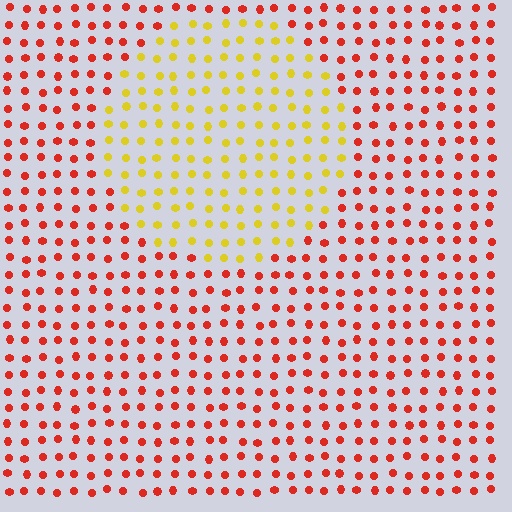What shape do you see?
I see a circle.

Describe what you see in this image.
The image is filled with small red elements in a uniform arrangement. A circle-shaped region is visible where the elements are tinted to a slightly different hue, forming a subtle color boundary.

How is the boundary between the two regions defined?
The boundary is defined purely by a slight shift in hue (about 53 degrees). Spacing, size, and orientation are identical on both sides.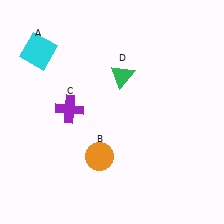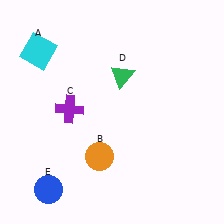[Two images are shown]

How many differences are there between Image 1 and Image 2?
There is 1 difference between the two images.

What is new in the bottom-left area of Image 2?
A blue circle (E) was added in the bottom-left area of Image 2.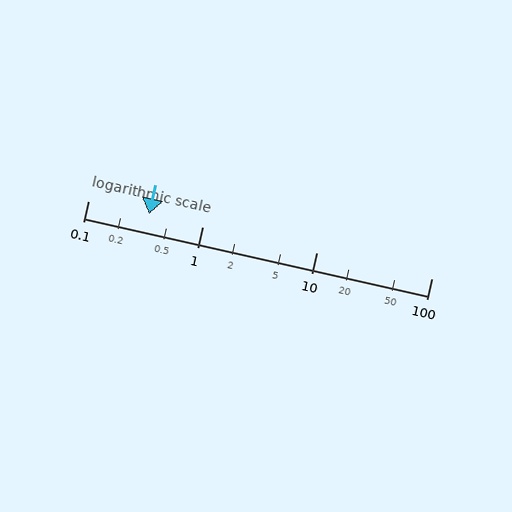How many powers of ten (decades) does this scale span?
The scale spans 3 decades, from 0.1 to 100.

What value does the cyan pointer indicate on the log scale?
The pointer indicates approximately 0.34.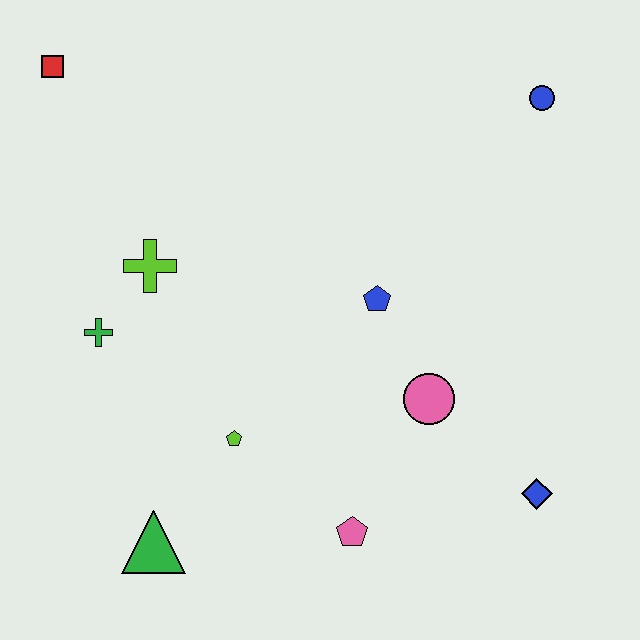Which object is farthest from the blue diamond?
The red square is farthest from the blue diamond.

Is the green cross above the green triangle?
Yes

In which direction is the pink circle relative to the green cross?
The pink circle is to the right of the green cross.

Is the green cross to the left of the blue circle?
Yes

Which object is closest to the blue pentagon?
The pink circle is closest to the blue pentagon.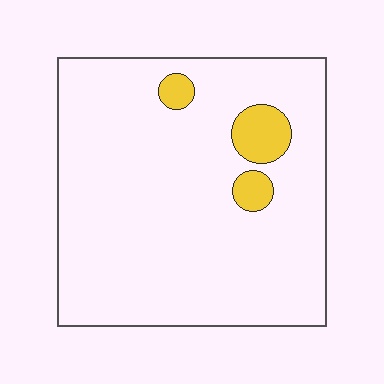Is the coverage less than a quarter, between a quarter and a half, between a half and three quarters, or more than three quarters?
Less than a quarter.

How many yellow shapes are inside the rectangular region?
3.